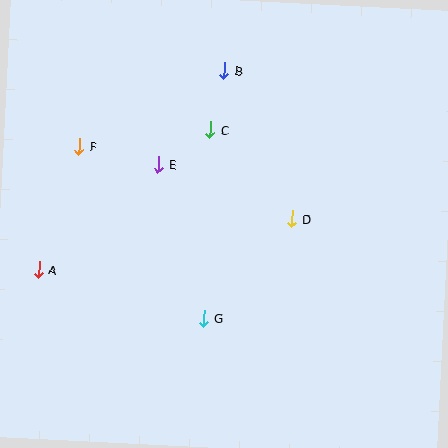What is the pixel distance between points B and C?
The distance between B and C is 61 pixels.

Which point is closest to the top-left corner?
Point F is closest to the top-left corner.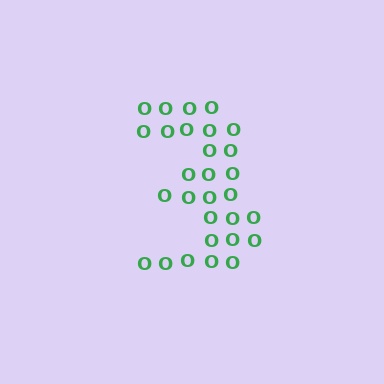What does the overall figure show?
The overall figure shows the digit 3.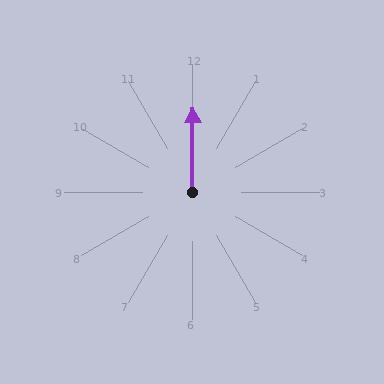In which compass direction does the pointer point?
North.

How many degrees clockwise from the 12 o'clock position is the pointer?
Approximately 0 degrees.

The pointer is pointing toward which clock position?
Roughly 12 o'clock.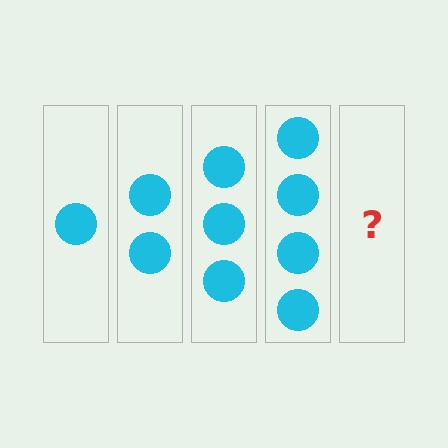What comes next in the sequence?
The next element should be 5 circles.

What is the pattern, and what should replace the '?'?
The pattern is that each step adds one more circle. The '?' should be 5 circles.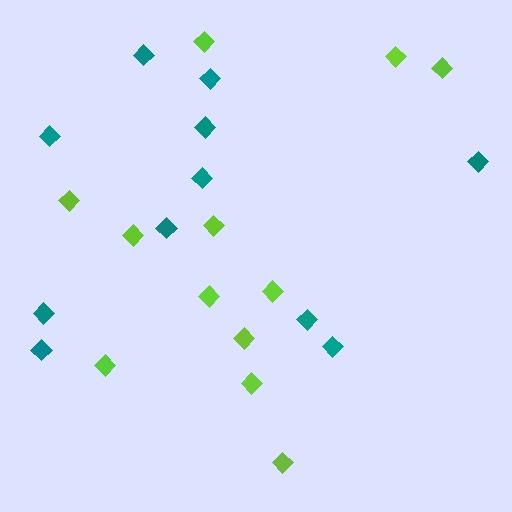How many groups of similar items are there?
There are 2 groups: one group of lime diamonds (12) and one group of teal diamonds (11).